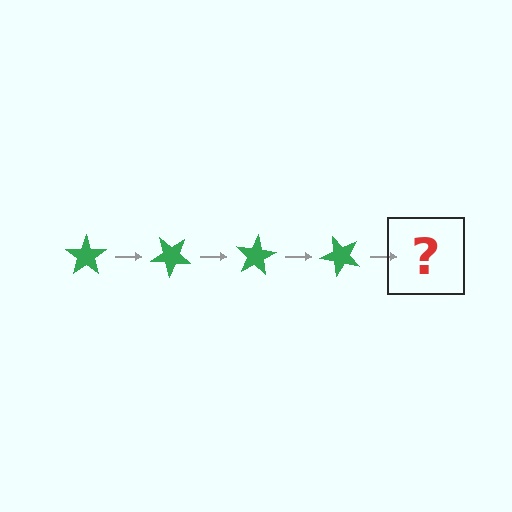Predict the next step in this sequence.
The next step is a green star rotated 160 degrees.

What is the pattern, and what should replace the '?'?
The pattern is that the star rotates 40 degrees each step. The '?' should be a green star rotated 160 degrees.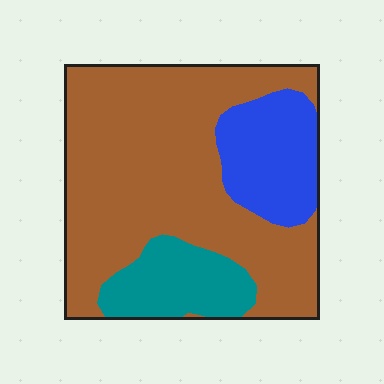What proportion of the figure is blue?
Blue takes up between a sixth and a third of the figure.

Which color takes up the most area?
Brown, at roughly 65%.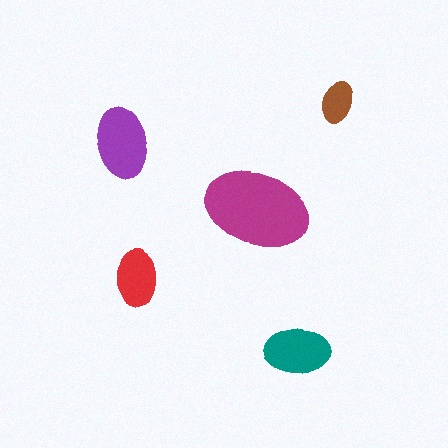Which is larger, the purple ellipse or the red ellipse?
The purple one.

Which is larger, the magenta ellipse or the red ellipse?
The magenta one.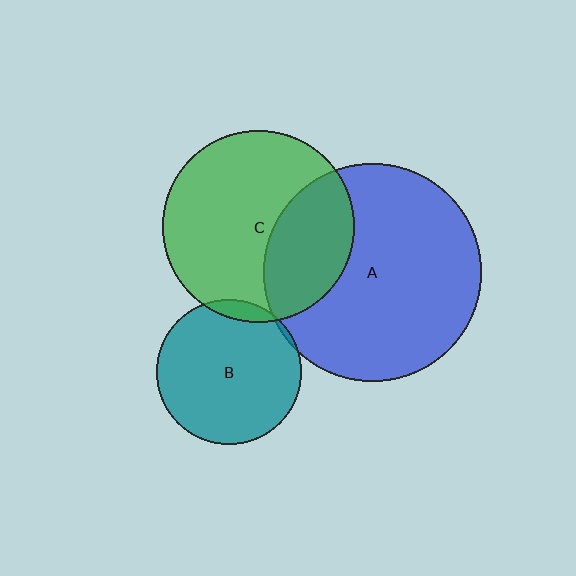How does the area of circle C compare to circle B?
Approximately 1.7 times.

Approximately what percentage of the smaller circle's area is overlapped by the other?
Approximately 5%.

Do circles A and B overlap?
Yes.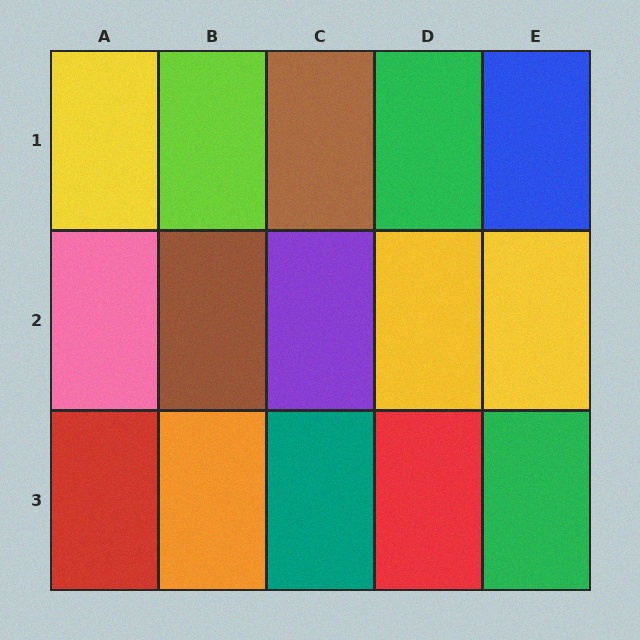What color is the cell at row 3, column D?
Red.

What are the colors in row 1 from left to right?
Yellow, lime, brown, green, blue.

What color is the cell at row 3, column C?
Teal.